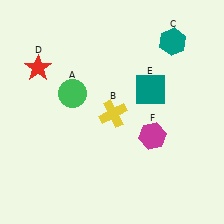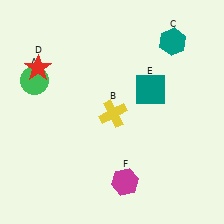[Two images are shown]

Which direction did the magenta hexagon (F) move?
The magenta hexagon (F) moved down.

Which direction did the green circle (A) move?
The green circle (A) moved left.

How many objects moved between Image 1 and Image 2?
2 objects moved between the two images.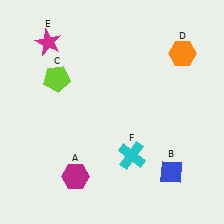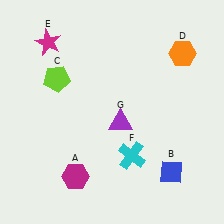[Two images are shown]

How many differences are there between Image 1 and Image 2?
There is 1 difference between the two images.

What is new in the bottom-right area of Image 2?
A purple triangle (G) was added in the bottom-right area of Image 2.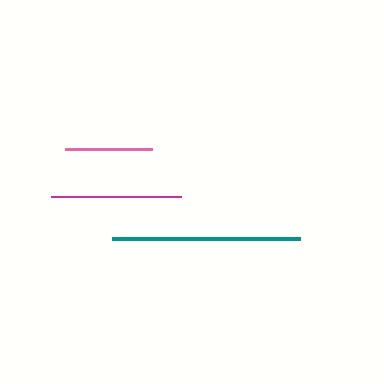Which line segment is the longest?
The teal line is the longest at approximately 188 pixels.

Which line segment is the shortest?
The pink line is the shortest at approximately 87 pixels.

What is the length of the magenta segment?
The magenta segment is approximately 130 pixels long.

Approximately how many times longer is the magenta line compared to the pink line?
The magenta line is approximately 1.5 times the length of the pink line.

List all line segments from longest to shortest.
From longest to shortest: teal, magenta, pink.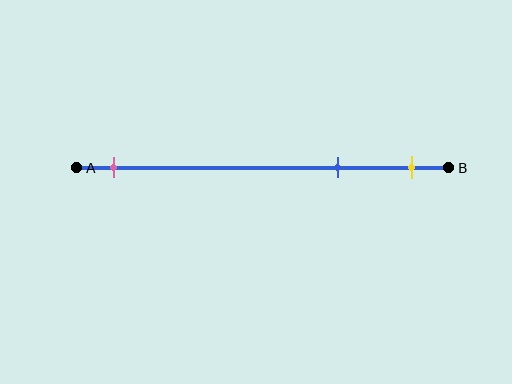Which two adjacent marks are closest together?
The blue and yellow marks are the closest adjacent pair.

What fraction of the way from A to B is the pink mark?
The pink mark is approximately 10% (0.1) of the way from A to B.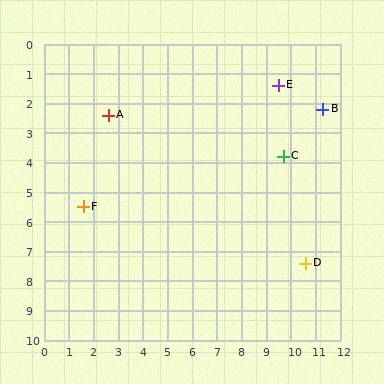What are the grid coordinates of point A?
Point A is at approximately (2.6, 2.4).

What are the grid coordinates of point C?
Point C is at approximately (9.7, 3.8).